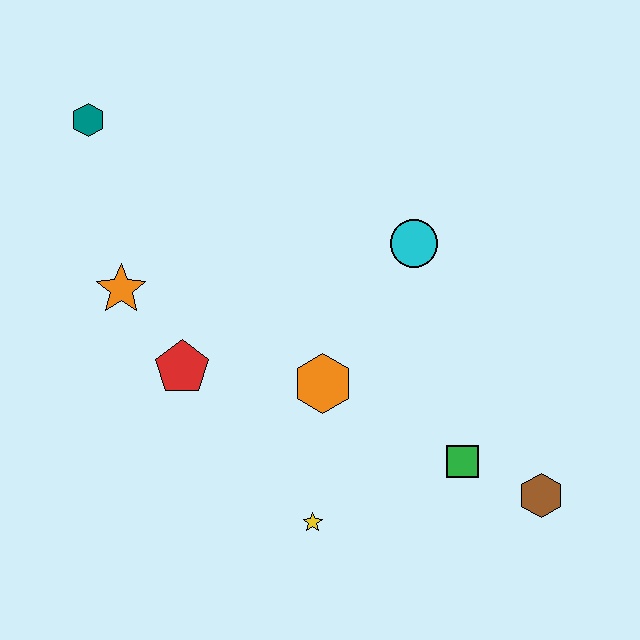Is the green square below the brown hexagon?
No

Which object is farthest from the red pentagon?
The brown hexagon is farthest from the red pentagon.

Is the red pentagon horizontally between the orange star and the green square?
Yes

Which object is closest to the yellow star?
The orange hexagon is closest to the yellow star.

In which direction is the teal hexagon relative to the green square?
The teal hexagon is to the left of the green square.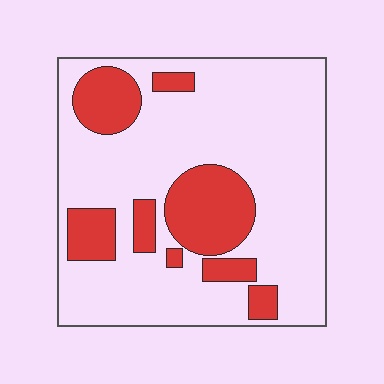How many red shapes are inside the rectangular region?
8.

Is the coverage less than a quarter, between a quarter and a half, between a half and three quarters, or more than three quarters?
Less than a quarter.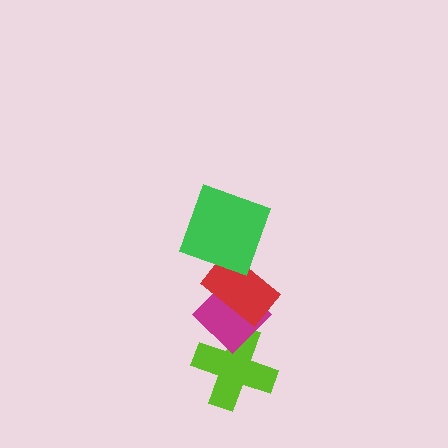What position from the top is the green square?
The green square is 1st from the top.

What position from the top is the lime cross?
The lime cross is 4th from the top.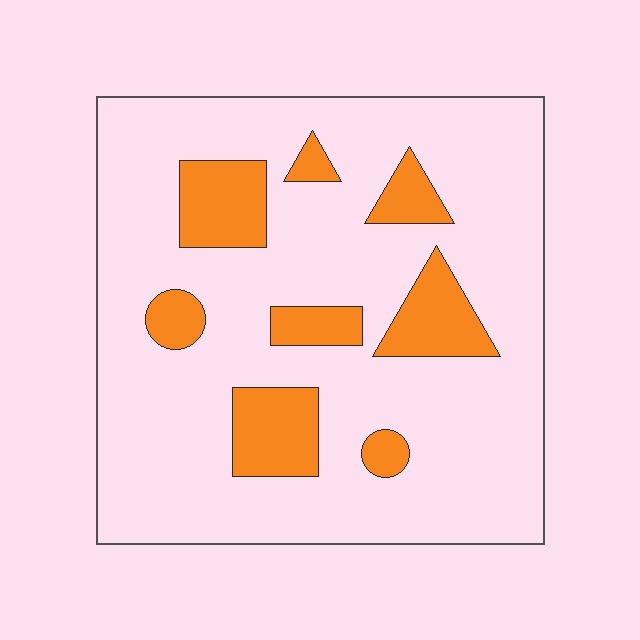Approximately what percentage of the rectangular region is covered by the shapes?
Approximately 20%.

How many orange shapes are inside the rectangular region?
8.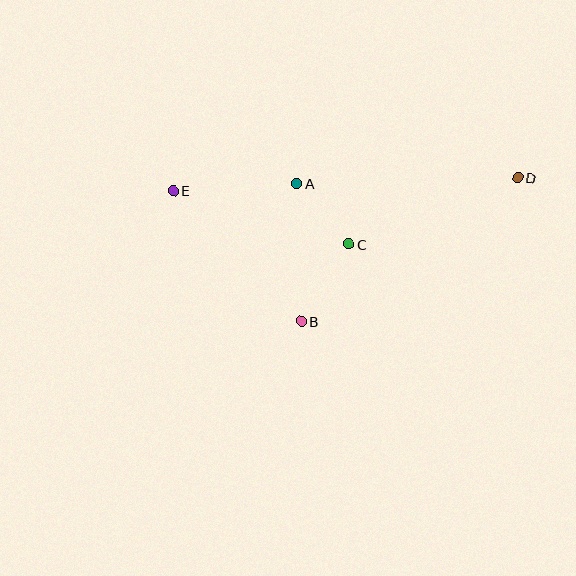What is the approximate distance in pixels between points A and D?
The distance between A and D is approximately 221 pixels.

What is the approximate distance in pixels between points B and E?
The distance between B and E is approximately 183 pixels.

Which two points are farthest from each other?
Points D and E are farthest from each other.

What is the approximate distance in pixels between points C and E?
The distance between C and E is approximately 183 pixels.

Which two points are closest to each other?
Points A and C are closest to each other.